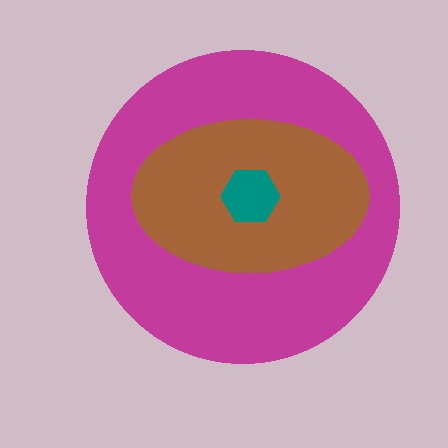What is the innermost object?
The teal hexagon.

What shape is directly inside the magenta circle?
The brown ellipse.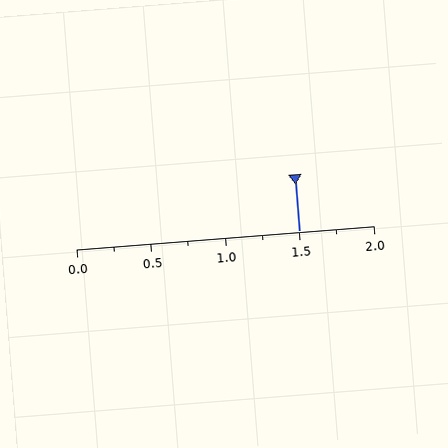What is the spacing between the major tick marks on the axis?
The major ticks are spaced 0.5 apart.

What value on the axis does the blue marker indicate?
The marker indicates approximately 1.5.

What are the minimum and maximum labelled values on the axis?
The axis runs from 0.0 to 2.0.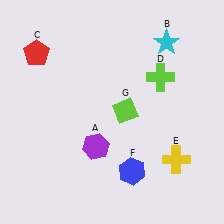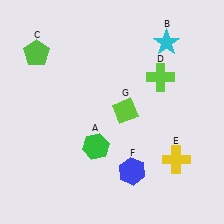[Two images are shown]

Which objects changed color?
A changed from purple to green. C changed from red to lime.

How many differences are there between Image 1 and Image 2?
There are 2 differences between the two images.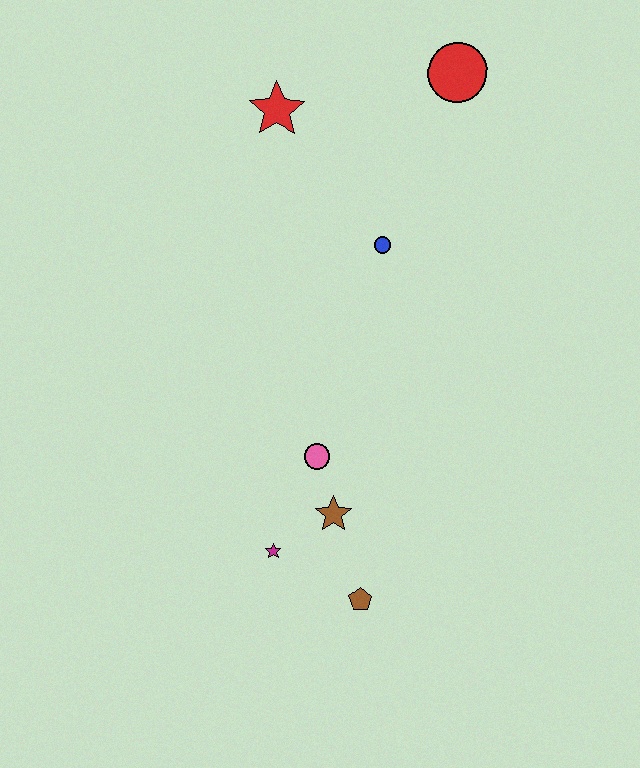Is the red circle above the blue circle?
Yes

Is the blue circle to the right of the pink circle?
Yes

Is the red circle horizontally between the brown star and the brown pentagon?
No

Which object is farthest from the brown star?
The red circle is farthest from the brown star.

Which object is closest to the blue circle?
The red star is closest to the blue circle.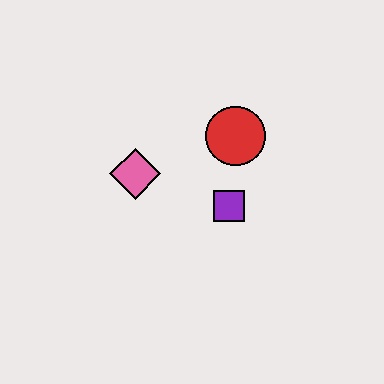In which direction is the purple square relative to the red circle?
The purple square is below the red circle.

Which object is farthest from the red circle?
The pink diamond is farthest from the red circle.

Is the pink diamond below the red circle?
Yes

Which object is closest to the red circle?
The purple square is closest to the red circle.